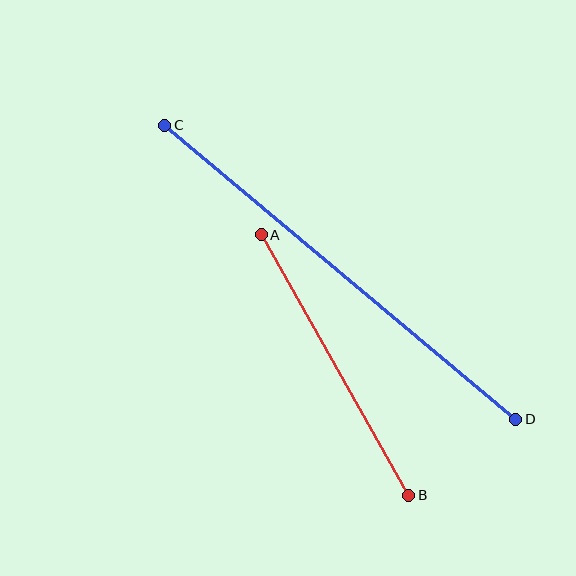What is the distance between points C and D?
The distance is approximately 458 pixels.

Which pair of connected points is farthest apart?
Points C and D are farthest apart.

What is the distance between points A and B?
The distance is approximately 299 pixels.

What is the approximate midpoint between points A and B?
The midpoint is at approximately (335, 365) pixels.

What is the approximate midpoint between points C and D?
The midpoint is at approximately (340, 272) pixels.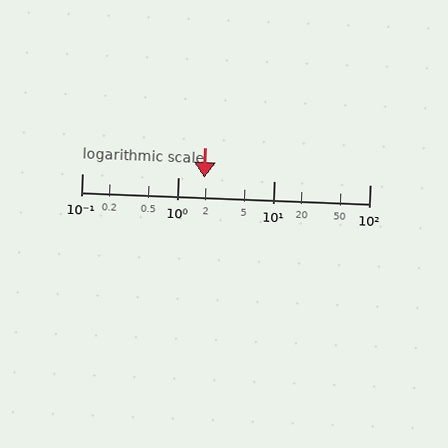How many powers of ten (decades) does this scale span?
The scale spans 3 decades, from 0.1 to 100.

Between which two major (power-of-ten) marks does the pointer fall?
The pointer is between 1 and 10.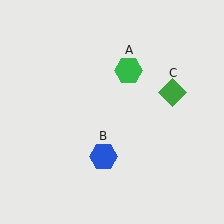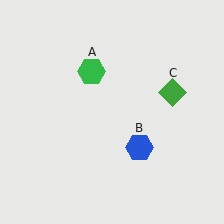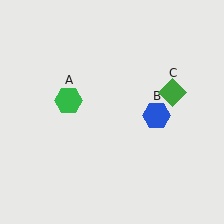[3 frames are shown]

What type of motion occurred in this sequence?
The green hexagon (object A), blue hexagon (object B) rotated counterclockwise around the center of the scene.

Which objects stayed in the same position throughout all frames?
Green diamond (object C) remained stationary.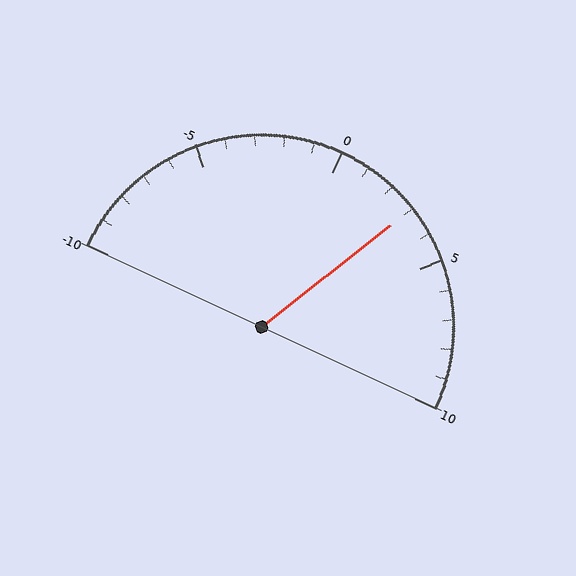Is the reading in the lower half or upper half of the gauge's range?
The reading is in the upper half of the range (-10 to 10).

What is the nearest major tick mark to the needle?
The nearest major tick mark is 5.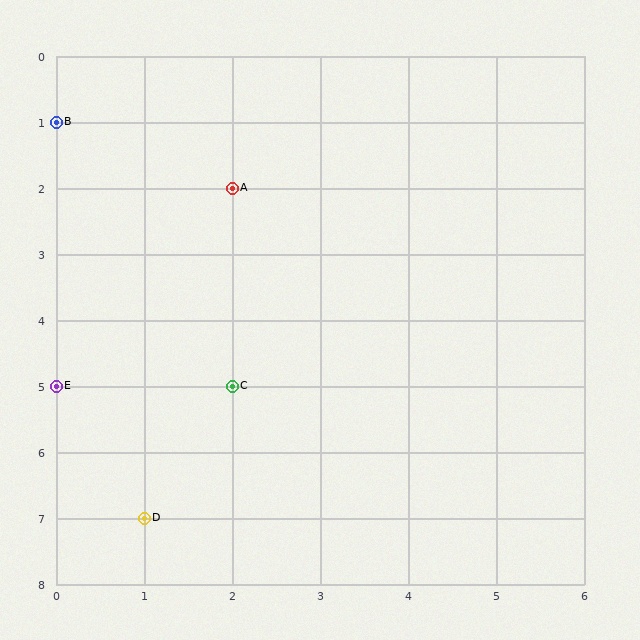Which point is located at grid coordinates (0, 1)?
Point B is at (0, 1).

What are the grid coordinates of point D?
Point D is at grid coordinates (1, 7).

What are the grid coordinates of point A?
Point A is at grid coordinates (2, 2).